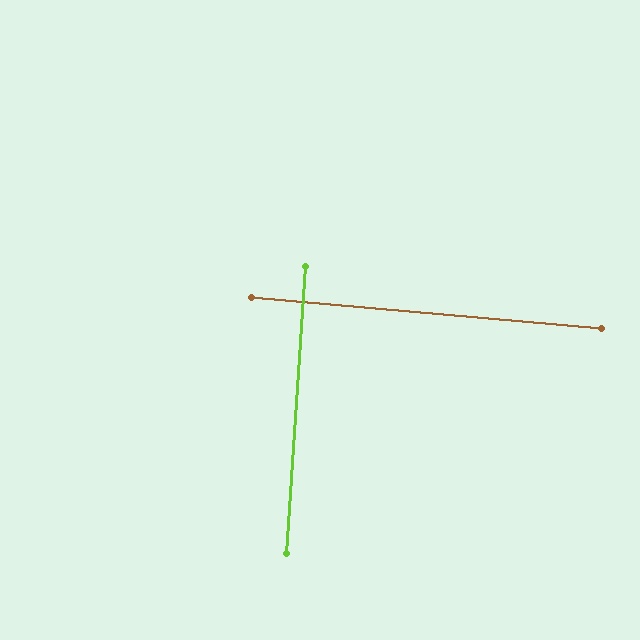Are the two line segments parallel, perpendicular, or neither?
Perpendicular — they meet at approximately 89°.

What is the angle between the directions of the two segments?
Approximately 89 degrees.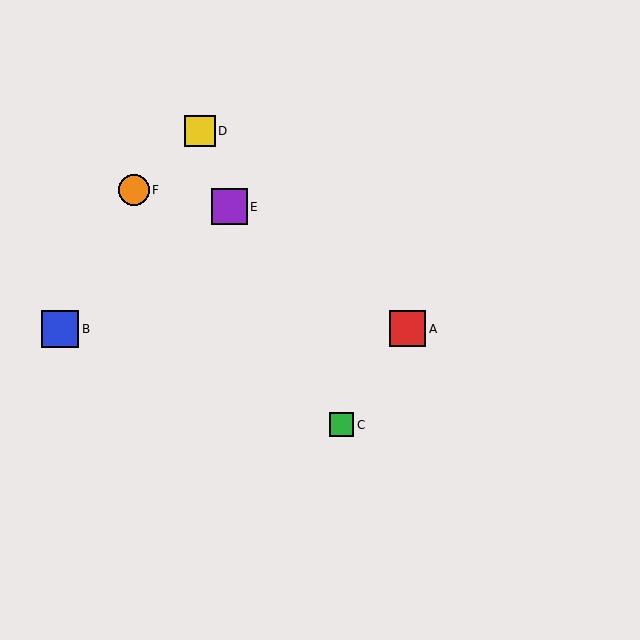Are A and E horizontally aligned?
No, A is at y≈329 and E is at y≈207.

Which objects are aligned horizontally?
Objects A, B are aligned horizontally.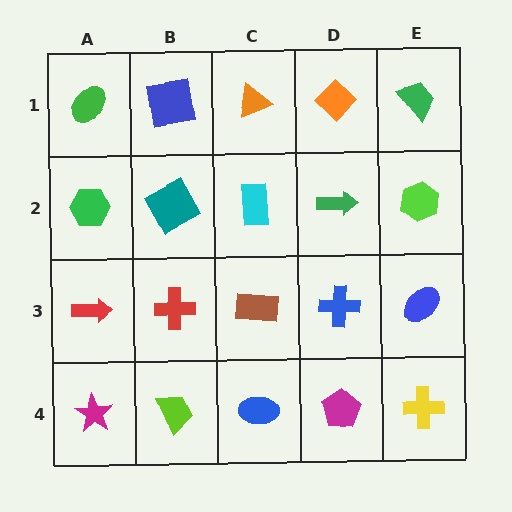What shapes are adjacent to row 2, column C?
An orange triangle (row 1, column C), a brown rectangle (row 3, column C), a teal square (row 2, column B), a green arrow (row 2, column D).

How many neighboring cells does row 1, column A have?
2.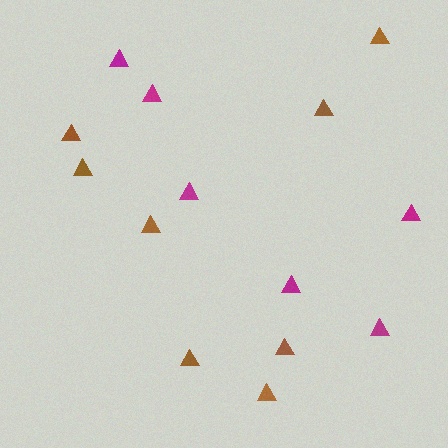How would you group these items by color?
There are 2 groups: one group of brown triangles (8) and one group of magenta triangles (6).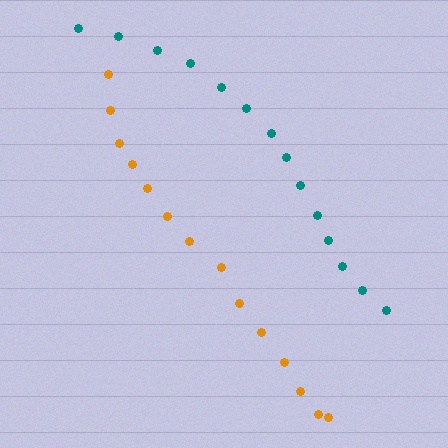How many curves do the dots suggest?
There are 2 distinct paths.